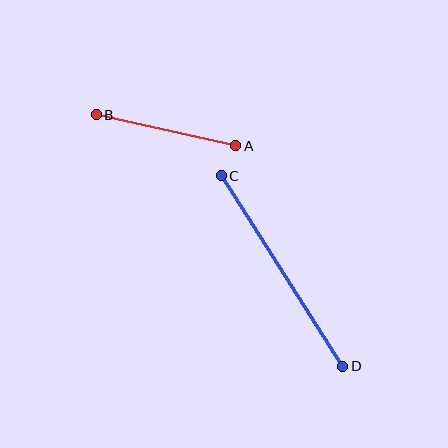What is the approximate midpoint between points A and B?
The midpoint is at approximately (166, 130) pixels.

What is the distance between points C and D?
The distance is approximately 226 pixels.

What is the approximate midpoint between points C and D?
The midpoint is at approximately (282, 271) pixels.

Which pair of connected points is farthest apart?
Points C and D are farthest apart.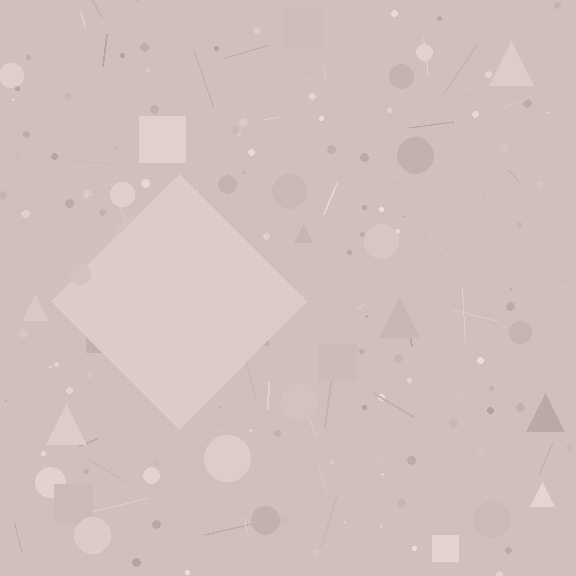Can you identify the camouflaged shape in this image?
The camouflaged shape is a diamond.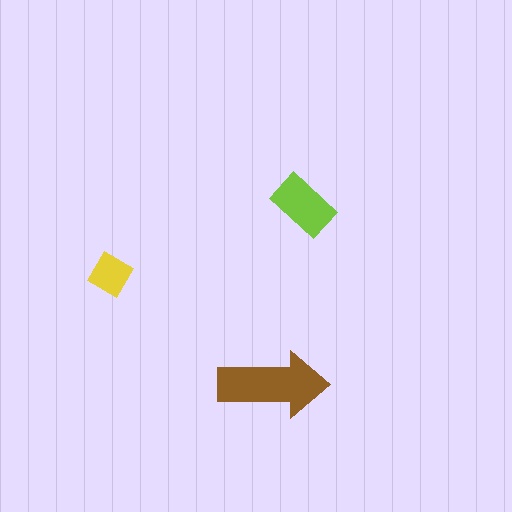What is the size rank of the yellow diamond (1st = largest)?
3rd.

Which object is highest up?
The lime rectangle is topmost.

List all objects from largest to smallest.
The brown arrow, the lime rectangle, the yellow diamond.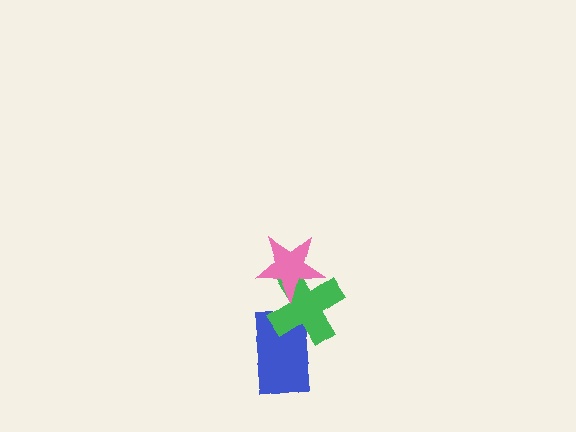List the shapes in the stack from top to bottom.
From top to bottom: the pink star, the green cross, the blue rectangle.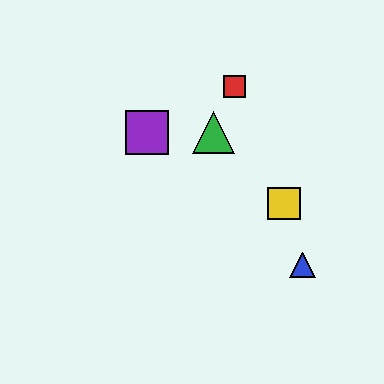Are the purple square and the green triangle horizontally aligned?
Yes, both are at y≈132.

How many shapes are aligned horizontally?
2 shapes (the green triangle, the purple square) are aligned horizontally.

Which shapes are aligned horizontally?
The green triangle, the purple square are aligned horizontally.